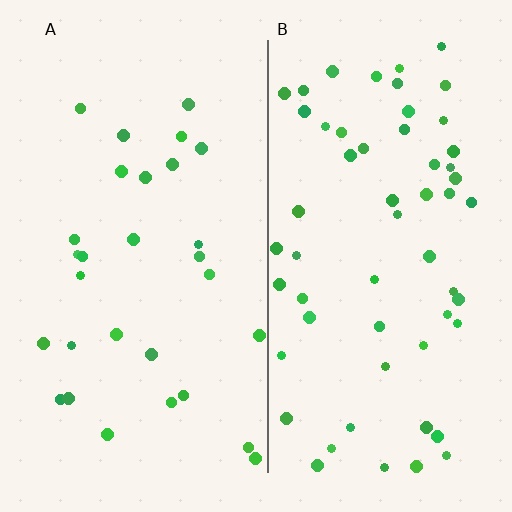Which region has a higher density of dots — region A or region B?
B (the right).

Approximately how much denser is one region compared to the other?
Approximately 2.0× — region B over region A.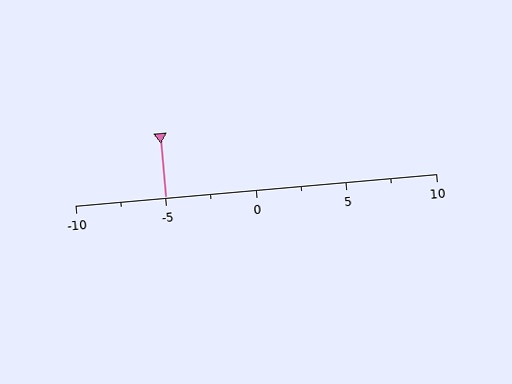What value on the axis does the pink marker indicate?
The marker indicates approximately -5.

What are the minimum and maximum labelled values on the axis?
The axis runs from -10 to 10.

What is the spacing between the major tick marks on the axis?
The major ticks are spaced 5 apart.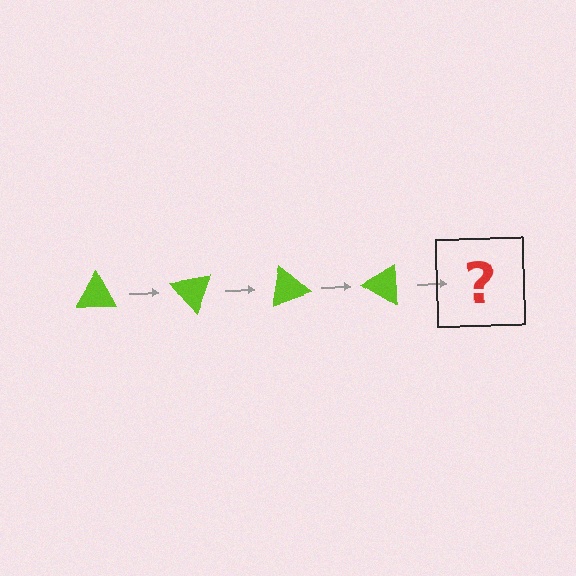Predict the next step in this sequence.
The next step is a lime triangle rotated 200 degrees.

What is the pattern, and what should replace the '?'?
The pattern is that the triangle rotates 50 degrees each step. The '?' should be a lime triangle rotated 200 degrees.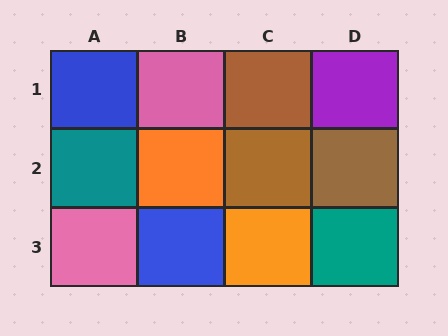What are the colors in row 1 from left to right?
Blue, pink, brown, purple.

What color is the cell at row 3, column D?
Teal.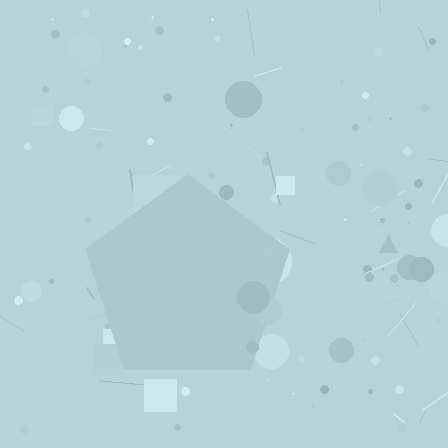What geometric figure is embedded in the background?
A pentagon is embedded in the background.